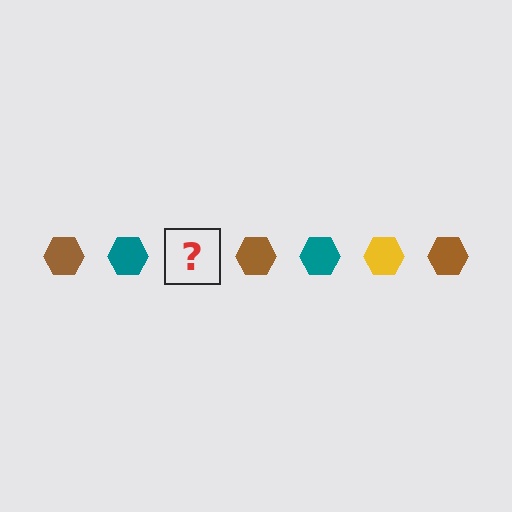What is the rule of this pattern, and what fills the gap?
The rule is that the pattern cycles through brown, teal, yellow hexagons. The gap should be filled with a yellow hexagon.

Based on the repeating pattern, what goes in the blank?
The blank should be a yellow hexagon.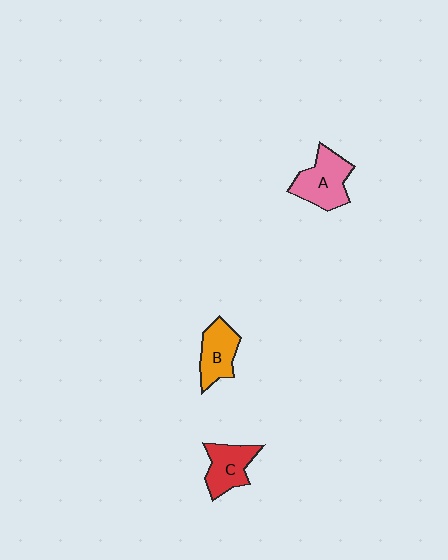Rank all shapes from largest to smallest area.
From largest to smallest: A (pink), C (red), B (orange).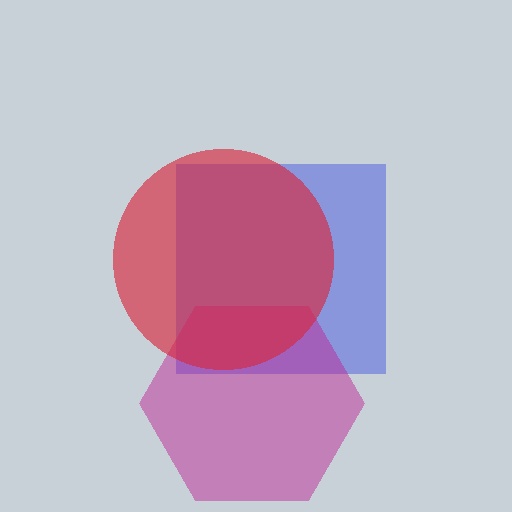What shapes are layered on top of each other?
The layered shapes are: a blue square, a magenta hexagon, a red circle.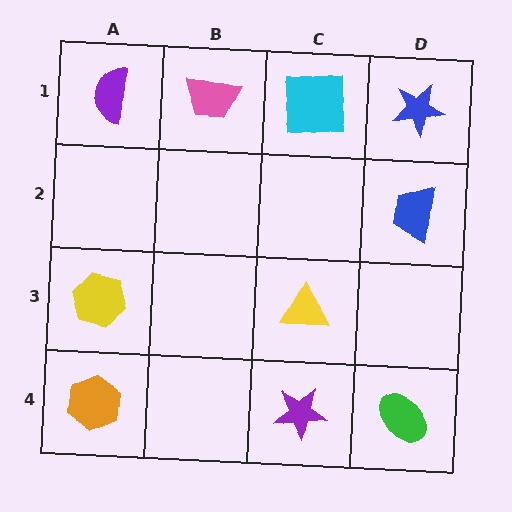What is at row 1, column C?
A cyan square.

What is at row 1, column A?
A purple semicircle.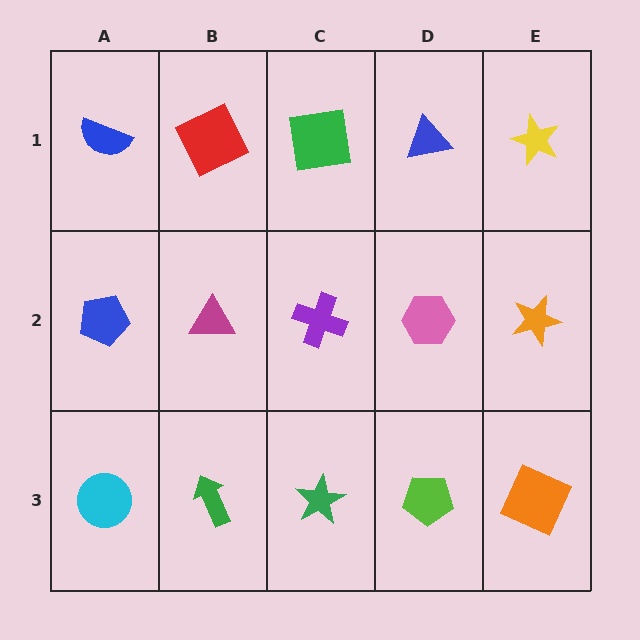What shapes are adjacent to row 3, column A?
A blue pentagon (row 2, column A), a green arrow (row 3, column B).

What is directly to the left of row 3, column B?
A cyan circle.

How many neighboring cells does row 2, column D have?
4.